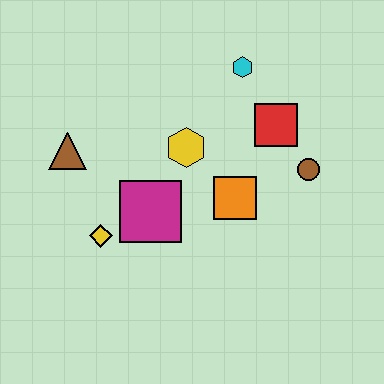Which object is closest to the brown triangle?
The yellow diamond is closest to the brown triangle.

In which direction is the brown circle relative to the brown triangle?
The brown circle is to the right of the brown triangle.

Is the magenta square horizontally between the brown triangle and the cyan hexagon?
Yes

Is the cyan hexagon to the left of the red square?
Yes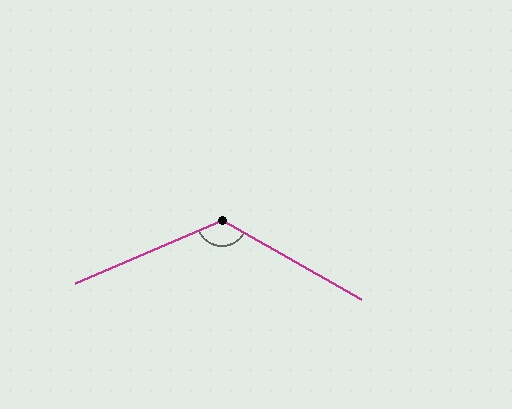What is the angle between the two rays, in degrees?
Approximately 127 degrees.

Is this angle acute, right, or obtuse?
It is obtuse.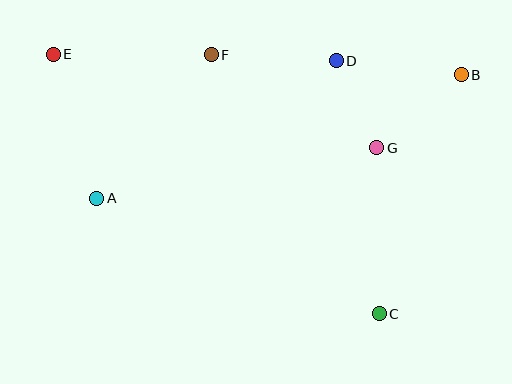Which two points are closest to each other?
Points D and G are closest to each other.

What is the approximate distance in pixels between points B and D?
The distance between B and D is approximately 126 pixels.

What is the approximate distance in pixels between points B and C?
The distance between B and C is approximately 253 pixels.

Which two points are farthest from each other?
Points C and E are farthest from each other.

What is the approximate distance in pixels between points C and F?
The distance between C and F is approximately 309 pixels.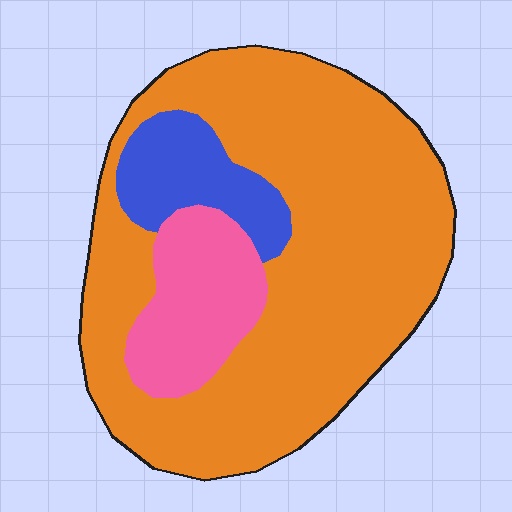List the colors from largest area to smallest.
From largest to smallest: orange, pink, blue.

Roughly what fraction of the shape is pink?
Pink takes up about one sixth (1/6) of the shape.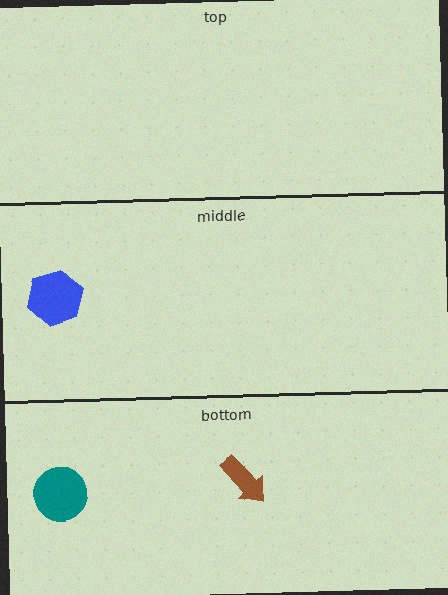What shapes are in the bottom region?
The teal circle, the brown arrow.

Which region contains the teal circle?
The bottom region.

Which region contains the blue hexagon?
The middle region.